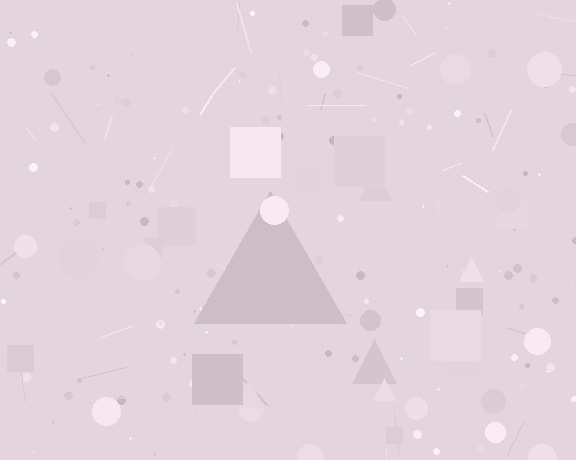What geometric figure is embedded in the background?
A triangle is embedded in the background.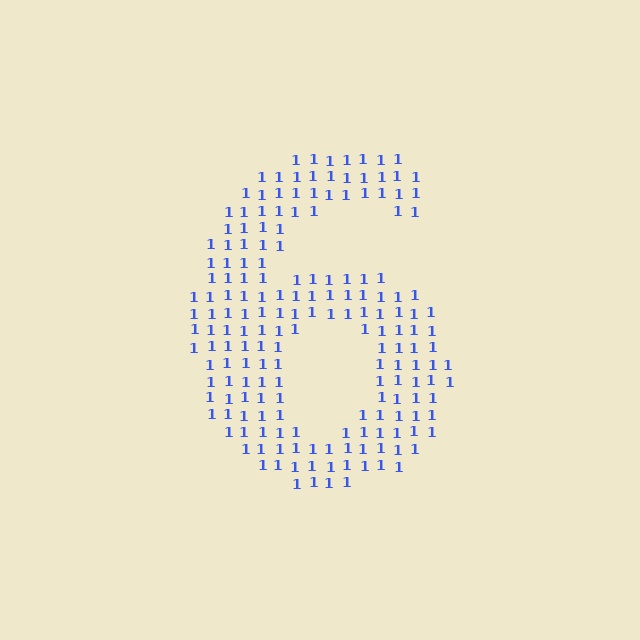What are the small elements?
The small elements are digit 1's.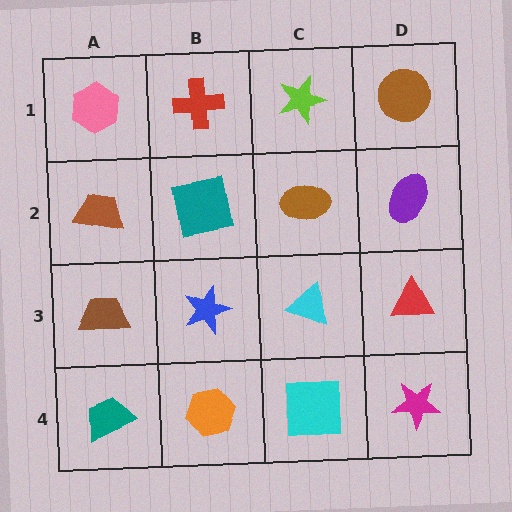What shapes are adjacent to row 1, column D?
A purple ellipse (row 2, column D), a lime star (row 1, column C).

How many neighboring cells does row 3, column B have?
4.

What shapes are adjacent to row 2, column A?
A pink hexagon (row 1, column A), a brown trapezoid (row 3, column A), a teal square (row 2, column B).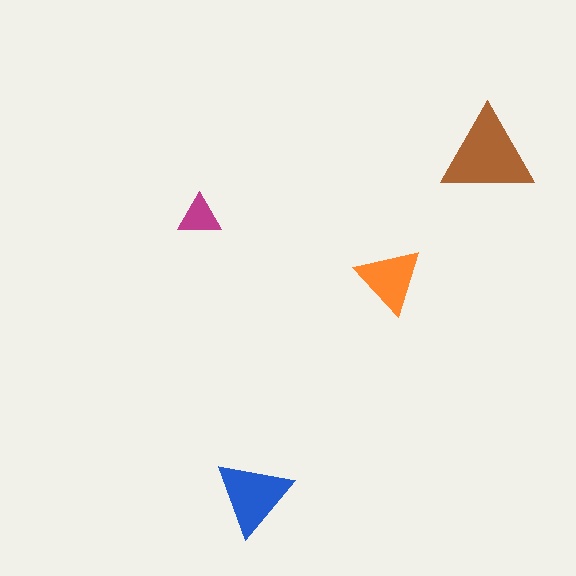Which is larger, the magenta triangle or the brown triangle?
The brown one.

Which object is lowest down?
The blue triangle is bottommost.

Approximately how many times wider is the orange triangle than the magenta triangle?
About 1.5 times wider.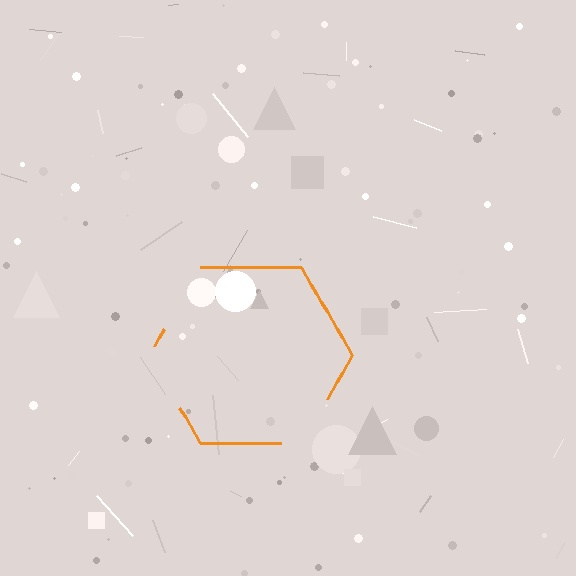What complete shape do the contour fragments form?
The contour fragments form a hexagon.